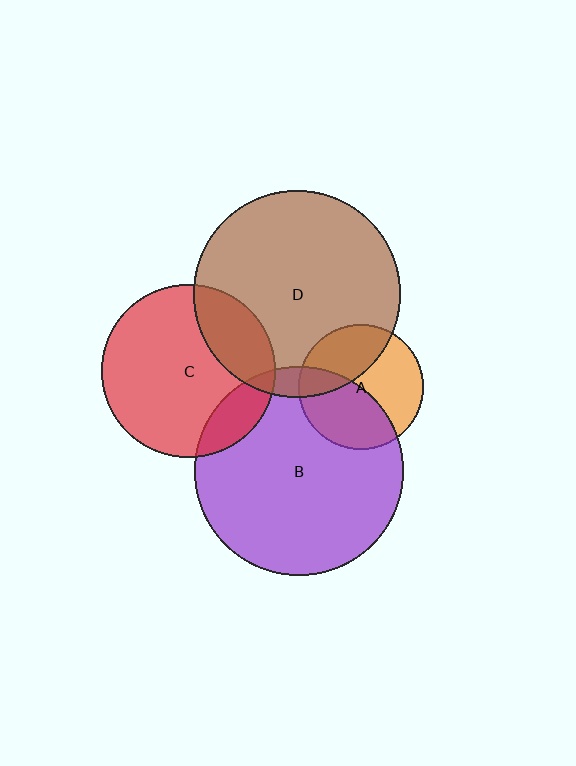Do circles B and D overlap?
Yes.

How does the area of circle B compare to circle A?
Approximately 2.8 times.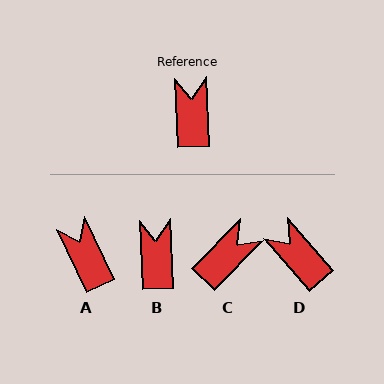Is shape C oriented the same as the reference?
No, it is off by about 47 degrees.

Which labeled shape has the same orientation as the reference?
B.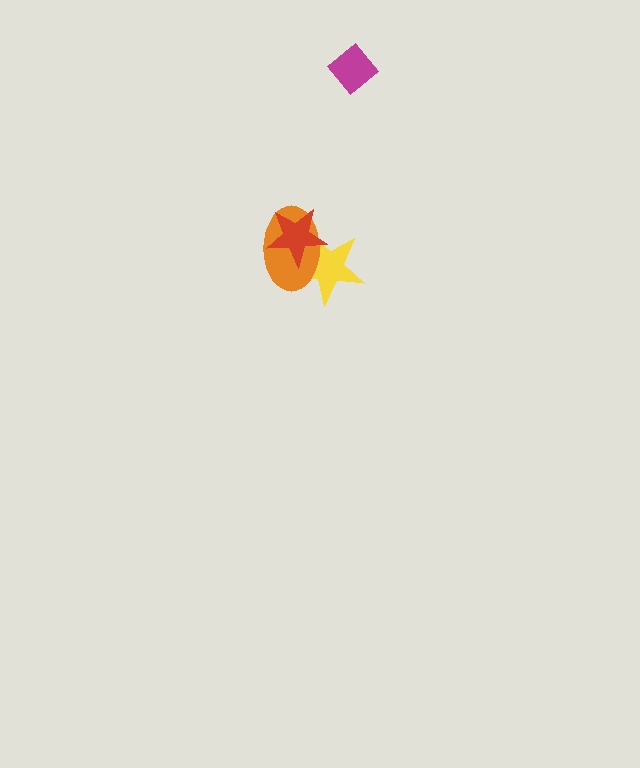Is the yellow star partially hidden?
Yes, it is partially covered by another shape.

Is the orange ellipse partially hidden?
Yes, it is partially covered by another shape.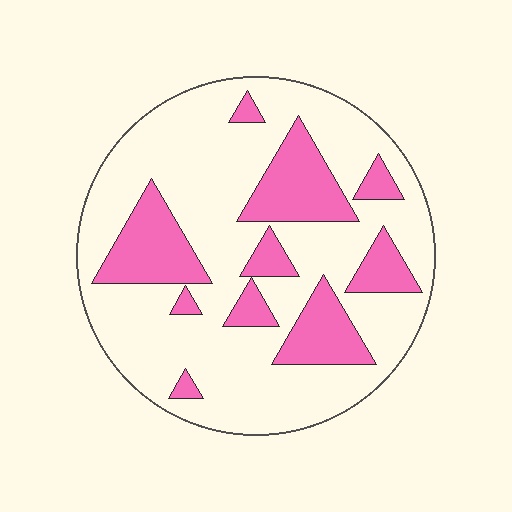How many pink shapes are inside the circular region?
10.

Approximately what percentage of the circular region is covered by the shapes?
Approximately 25%.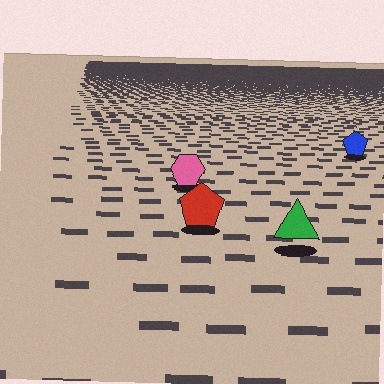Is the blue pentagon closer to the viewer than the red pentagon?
No. The red pentagon is closer — you can tell from the texture gradient: the ground texture is coarser near it.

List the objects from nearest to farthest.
From nearest to farthest: the green triangle, the red pentagon, the pink hexagon, the blue pentagon.